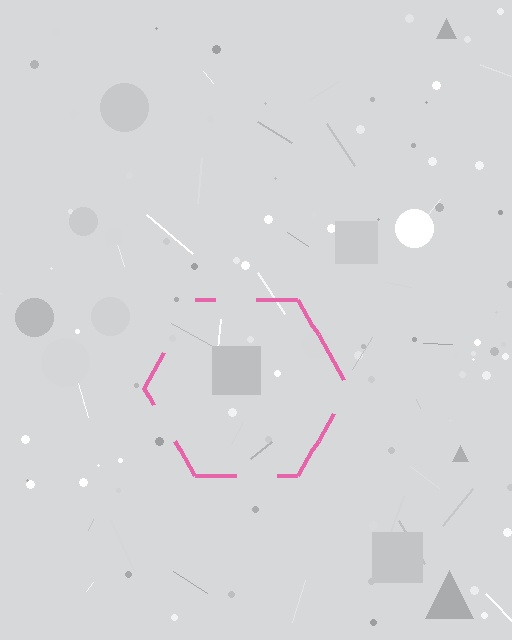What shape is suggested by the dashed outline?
The dashed outline suggests a hexagon.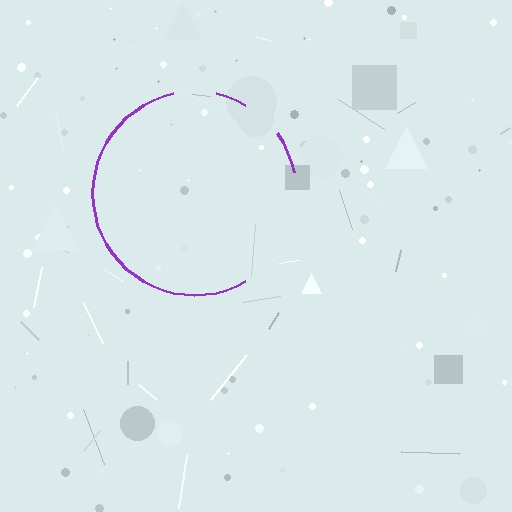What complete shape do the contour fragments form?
The contour fragments form a circle.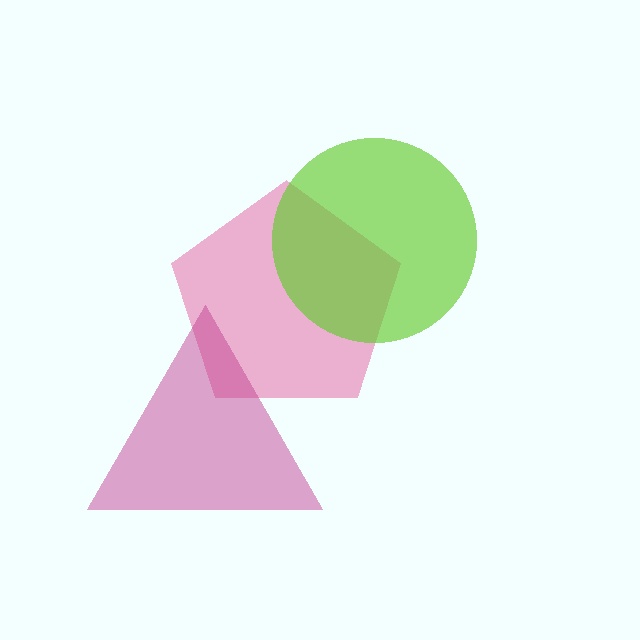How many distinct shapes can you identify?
There are 3 distinct shapes: a pink pentagon, a magenta triangle, a lime circle.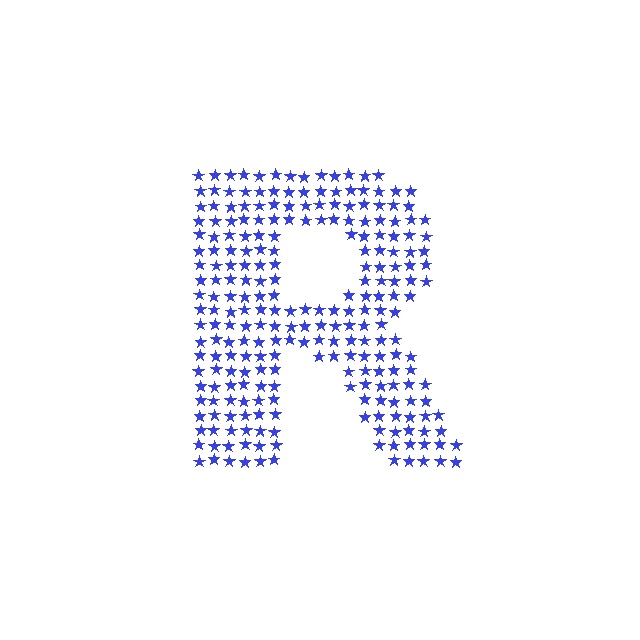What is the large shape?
The large shape is the letter R.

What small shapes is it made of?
It is made of small stars.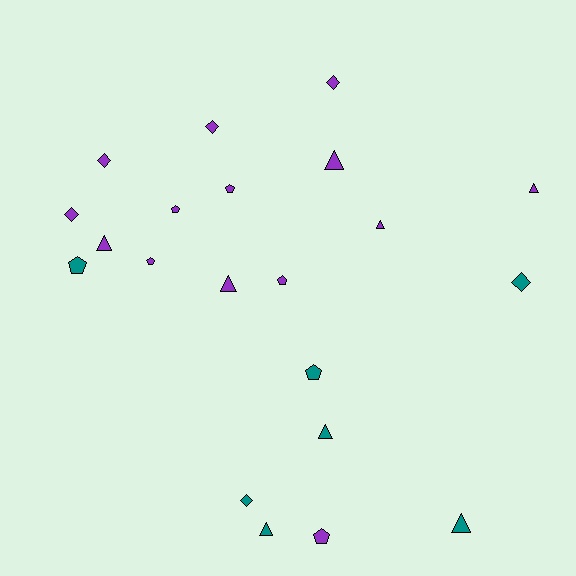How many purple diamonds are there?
There are 4 purple diamonds.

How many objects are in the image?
There are 21 objects.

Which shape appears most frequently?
Triangle, with 8 objects.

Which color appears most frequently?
Purple, with 14 objects.